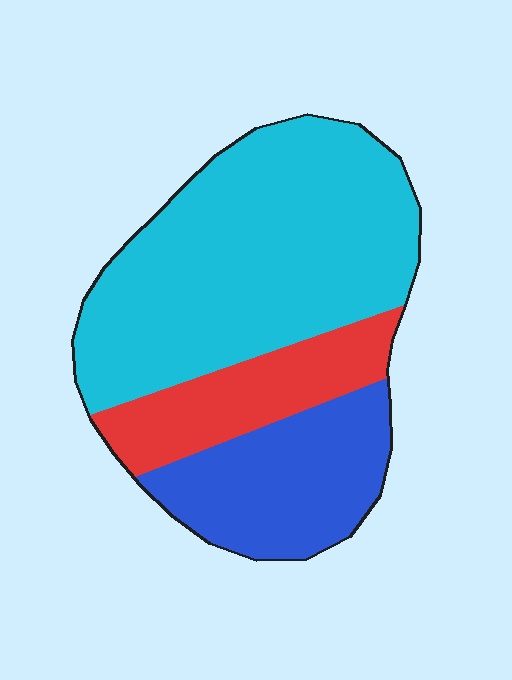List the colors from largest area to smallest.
From largest to smallest: cyan, blue, red.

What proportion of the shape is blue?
Blue takes up less than a quarter of the shape.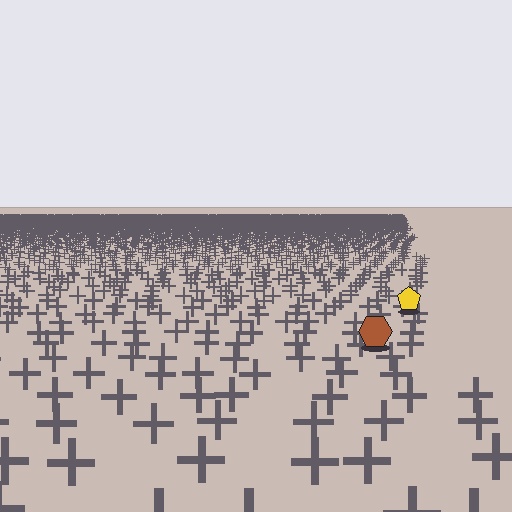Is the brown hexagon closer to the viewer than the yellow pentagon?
Yes. The brown hexagon is closer — you can tell from the texture gradient: the ground texture is coarser near it.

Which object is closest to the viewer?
The brown hexagon is closest. The texture marks near it are larger and more spread out.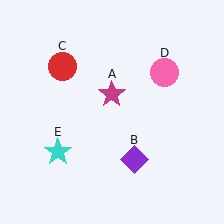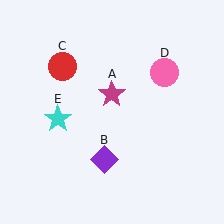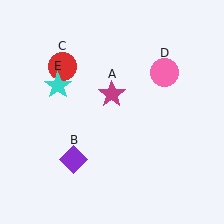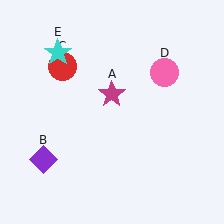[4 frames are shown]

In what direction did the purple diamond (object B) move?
The purple diamond (object B) moved left.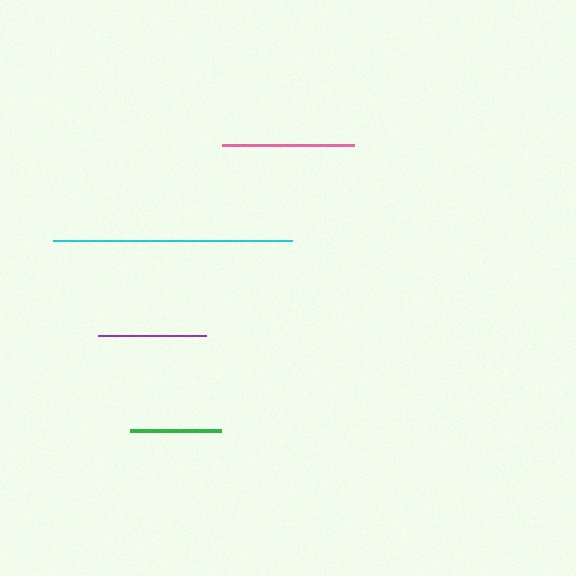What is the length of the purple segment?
The purple segment is approximately 109 pixels long.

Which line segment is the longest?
The cyan line is the longest at approximately 239 pixels.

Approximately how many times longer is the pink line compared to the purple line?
The pink line is approximately 1.2 times the length of the purple line.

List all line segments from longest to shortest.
From longest to shortest: cyan, pink, purple, green.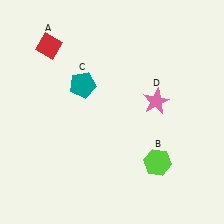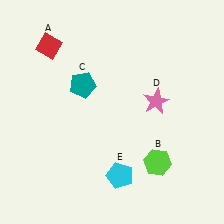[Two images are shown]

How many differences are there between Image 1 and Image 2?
There is 1 difference between the two images.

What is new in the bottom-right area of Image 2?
A cyan pentagon (E) was added in the bottom-right area of Image 2.